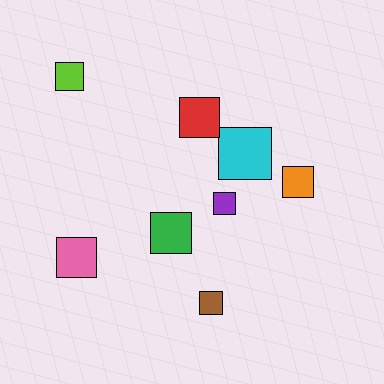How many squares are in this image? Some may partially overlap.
There are 8 squares.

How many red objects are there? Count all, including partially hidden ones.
There is 1 red object.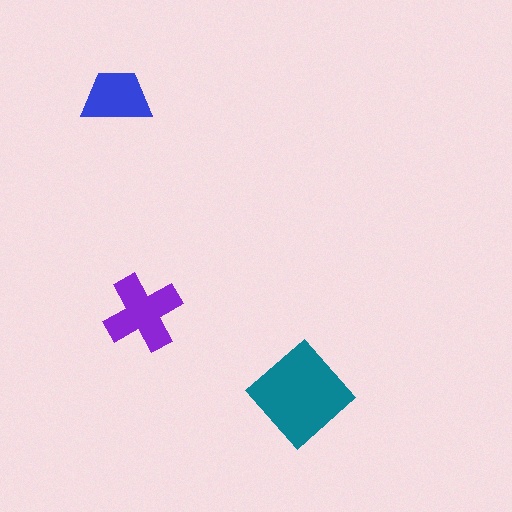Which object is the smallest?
The blue trapezoid.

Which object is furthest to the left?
The blue trapezoid is leftmost.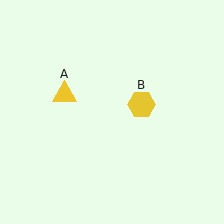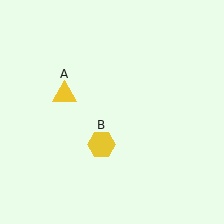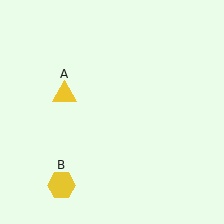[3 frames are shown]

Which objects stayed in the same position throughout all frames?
Yellow triangle (object A) remained stationary.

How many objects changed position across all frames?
1 object changed position: yellow hexagon (object B).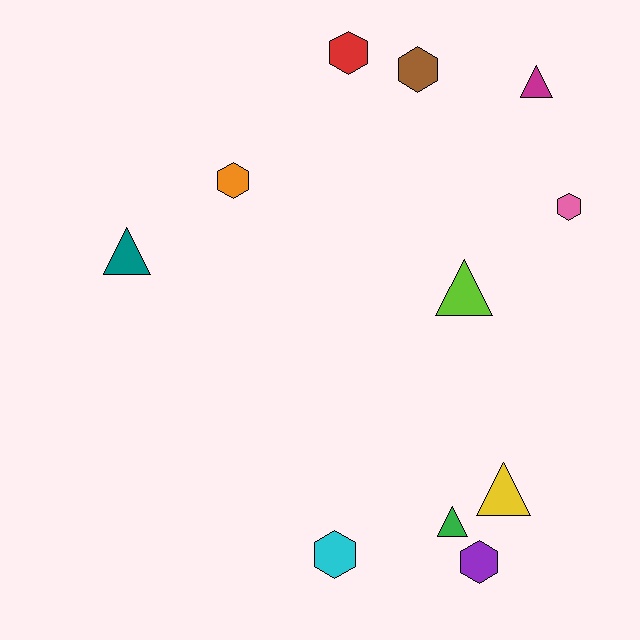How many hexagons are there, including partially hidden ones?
There are 6 hexagons.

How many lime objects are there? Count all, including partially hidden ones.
There is 1 lime object.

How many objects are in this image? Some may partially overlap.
There are 11 objects.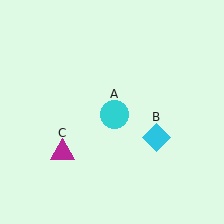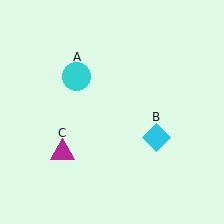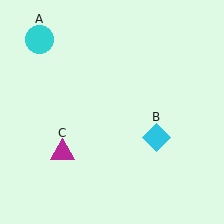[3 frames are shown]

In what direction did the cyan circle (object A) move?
The cyan circle (object A) moved up and to the left.